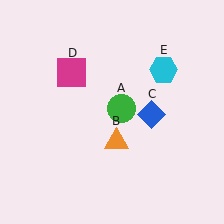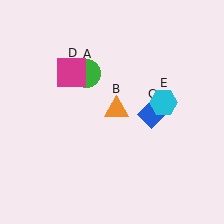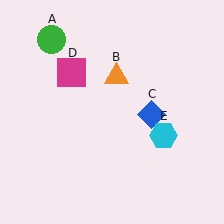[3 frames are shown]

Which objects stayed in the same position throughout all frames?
Blue diamond (object C) and magenta square (object D) remained stationary.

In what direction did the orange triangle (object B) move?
The orange triangle (object B) moved up.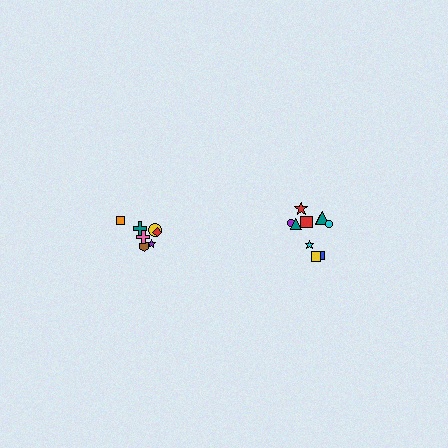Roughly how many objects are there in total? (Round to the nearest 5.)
Roughly 15 objects in total.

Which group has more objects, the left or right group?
The right group.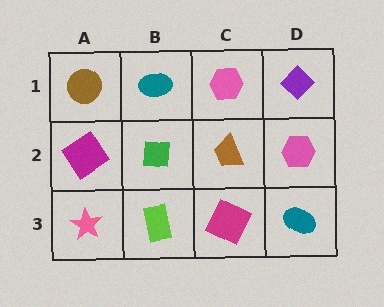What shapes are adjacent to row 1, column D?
A pink hexagon (row 2, column D), a pink hexagon (row 1, column C).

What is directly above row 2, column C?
A pink hexagon.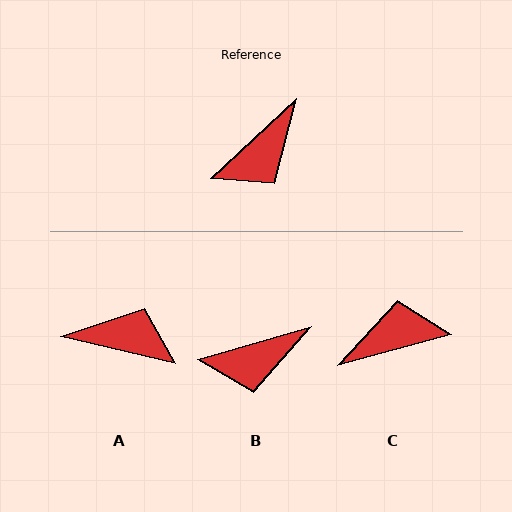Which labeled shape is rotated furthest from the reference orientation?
C, about 152 degrees away.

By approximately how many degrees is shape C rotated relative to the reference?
Approximately 152 degrees counter-clockwise.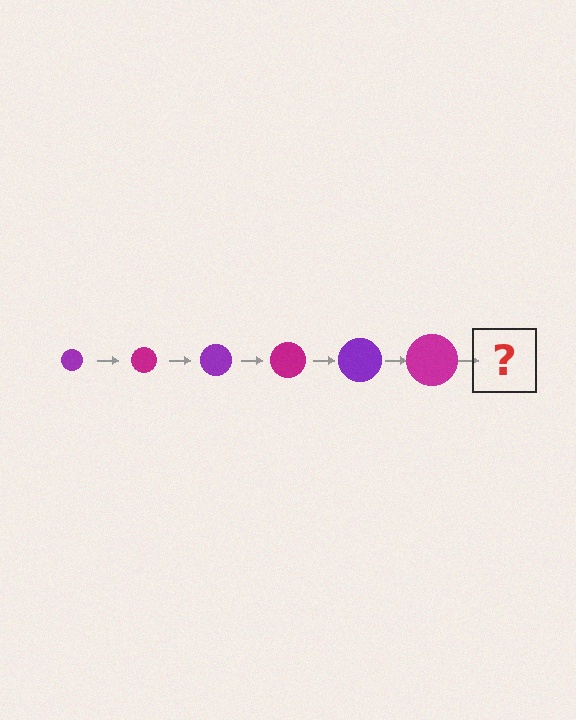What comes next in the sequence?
The next element should be a purple circle, larger than the previous one.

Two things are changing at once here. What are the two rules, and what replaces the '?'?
The two rules are that the circle grows larger each step and the color cycles through purple and magenta. The '?' should be a purple circle, larger than the previous one.